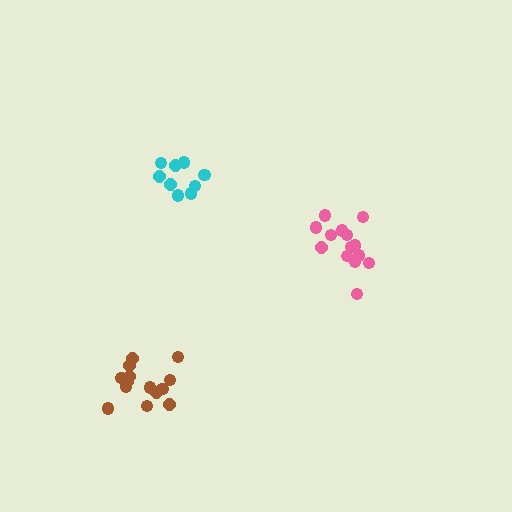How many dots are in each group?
Group 1: 14 dots, Group 2: 14 dots, Group 3: 9 dots (37 total).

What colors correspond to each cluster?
The clusters are colored: brown, pink, cyan.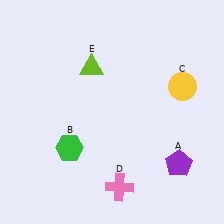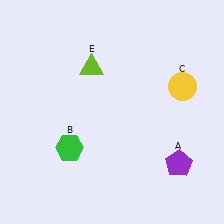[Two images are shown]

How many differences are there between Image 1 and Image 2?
There is 1 difference between the two images.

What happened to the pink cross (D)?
The pink cross (D) was removed in Image 2. It was in the bottom-right area of Image 1.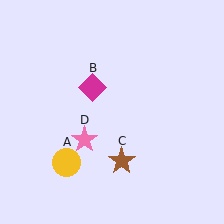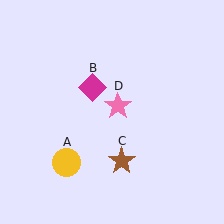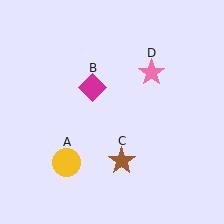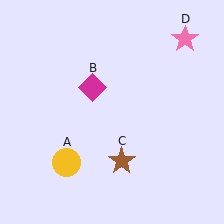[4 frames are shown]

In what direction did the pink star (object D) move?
The pink star (object D) moved up and to the right.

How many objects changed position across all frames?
1 object changed position: pink star (object D).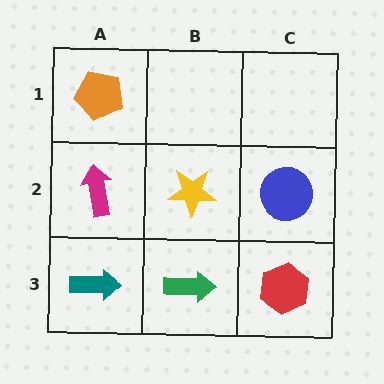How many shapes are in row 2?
3 shapes.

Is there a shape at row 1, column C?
No, that cell is empty.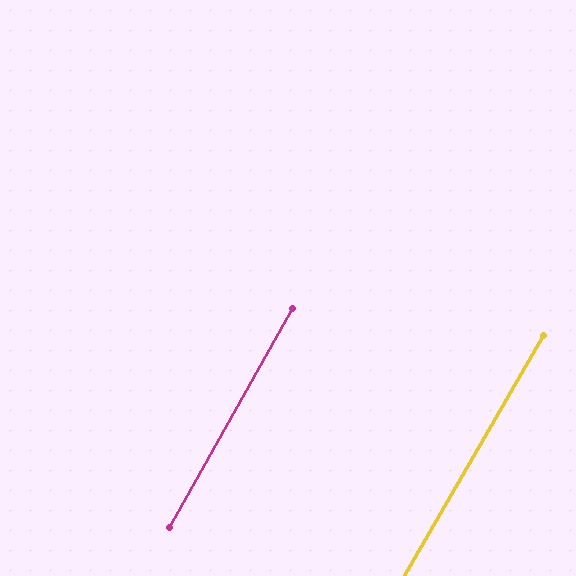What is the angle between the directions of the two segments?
Approximately 1 degree.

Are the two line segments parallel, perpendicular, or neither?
Parallel — their directions differ by only 0.7°.